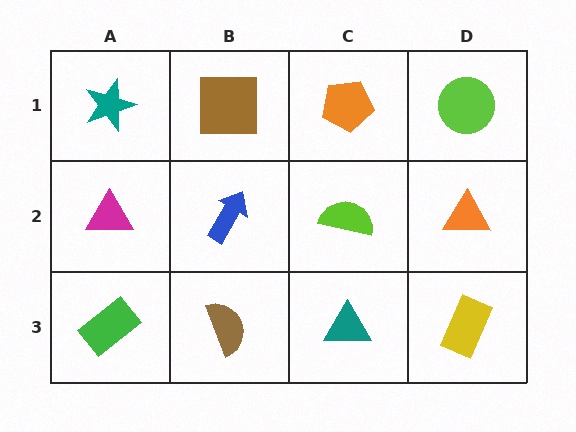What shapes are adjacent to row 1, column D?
An orange triangle (row 2, column D), an orange pentagon (row 1, column C).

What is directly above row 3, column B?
A blue arrow.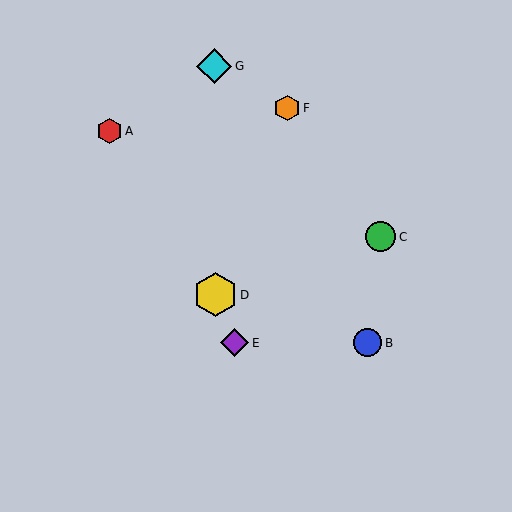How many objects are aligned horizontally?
2 objects (B, E) are aligned horizontally.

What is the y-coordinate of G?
Object G is at y≈66.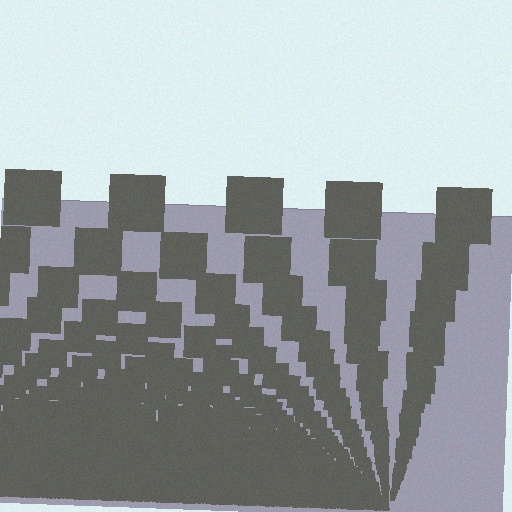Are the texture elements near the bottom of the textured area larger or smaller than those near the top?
Smaller. The gradient is inverted — elements near the bottom are smaller and denser.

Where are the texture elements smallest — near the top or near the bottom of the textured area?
Near the bottom.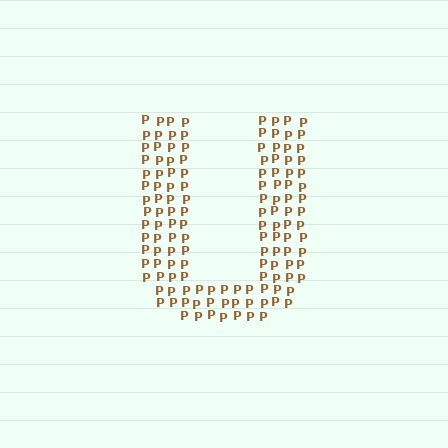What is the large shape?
The large shape is the letter U.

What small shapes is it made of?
It is made of small letter P's.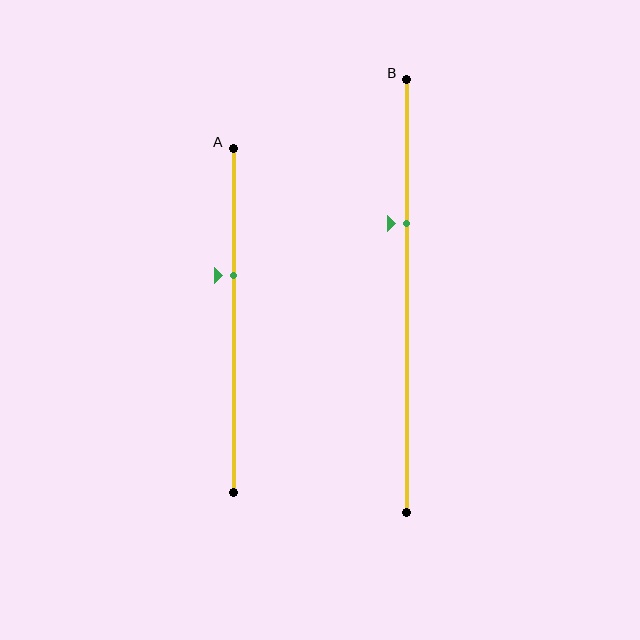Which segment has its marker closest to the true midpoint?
Segment A has its marker closest to the true midpoint.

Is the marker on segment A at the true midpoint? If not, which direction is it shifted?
No, the marker on segment A is shifted upward by about 13% of the segment length.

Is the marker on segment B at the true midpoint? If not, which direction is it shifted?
No, the marker on segment B is shifted upward by about 17% of the segment length.